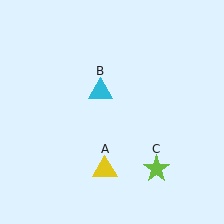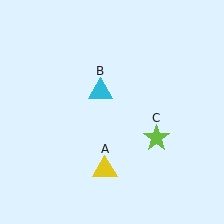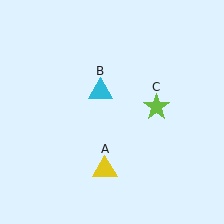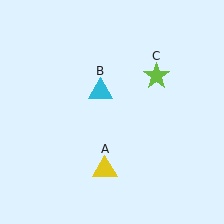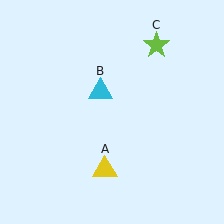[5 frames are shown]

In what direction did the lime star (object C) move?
The lime star (object C) moved up.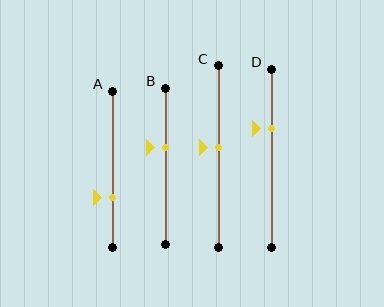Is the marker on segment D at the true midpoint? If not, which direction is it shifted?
No, the marker on segment D is shifted upward by about 17% of the segment length.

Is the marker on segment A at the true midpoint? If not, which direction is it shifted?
No, the marker on segment A is shifted downward by about 18% of the segment length.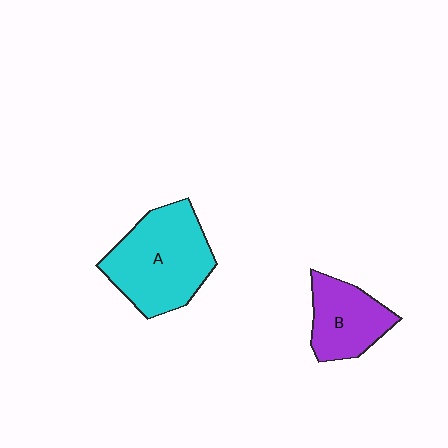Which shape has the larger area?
Shape A (cyan).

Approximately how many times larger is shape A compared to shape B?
Approximately 1.7 times.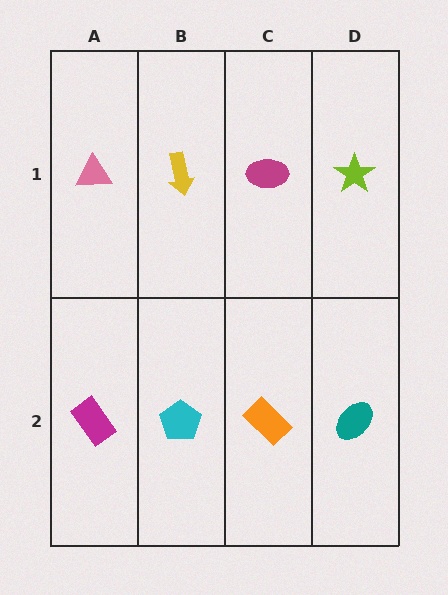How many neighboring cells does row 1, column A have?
2.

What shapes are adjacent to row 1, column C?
An orange rectangle (row 2, column C), a yellow arrow (row 1, column B), a lime star (row 1, column D).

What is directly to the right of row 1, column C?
A lime star.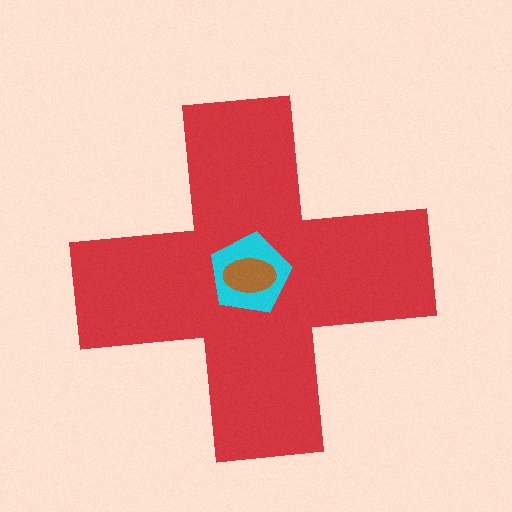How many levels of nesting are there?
3.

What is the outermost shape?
The red cross.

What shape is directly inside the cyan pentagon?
The brown ellipse.